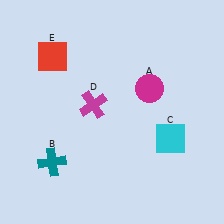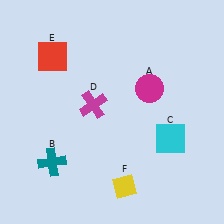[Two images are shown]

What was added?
A yellow diamond (F) was added in Image 2.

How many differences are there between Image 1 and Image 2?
There is 1 difference between the two images.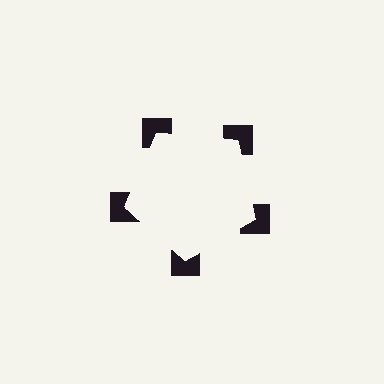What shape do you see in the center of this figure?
An illusory pentagon — its edges are inferred from the aligned wedge cuts in the notched squares, not physically drawn.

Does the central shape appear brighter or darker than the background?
It typically appears slightly brighter than the background, even though no actual brightness change is drawn.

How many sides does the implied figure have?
5 sides.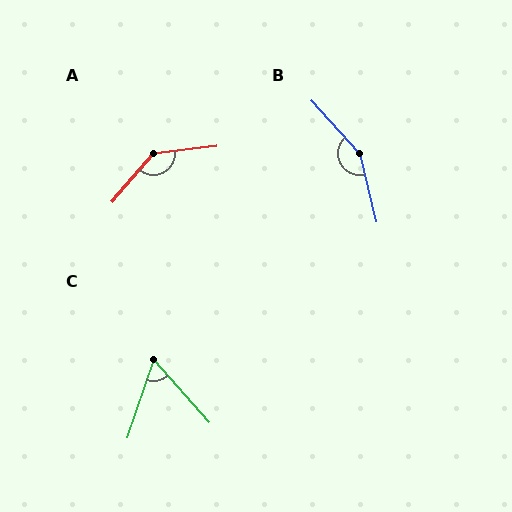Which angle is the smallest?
C, at approximately 61 degrees.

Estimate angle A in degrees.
Approximately 137 degrees.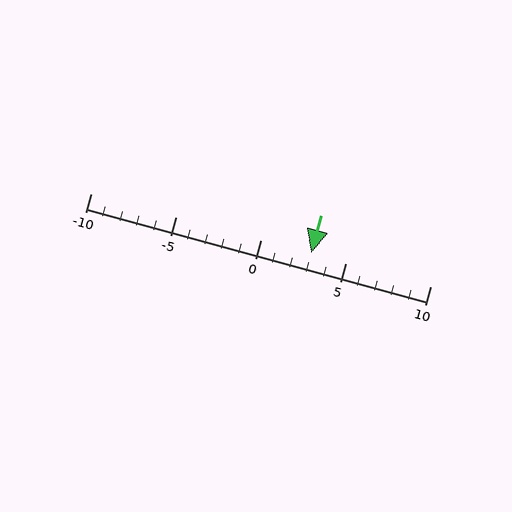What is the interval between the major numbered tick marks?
The major tick marks are spaced 5 units apart.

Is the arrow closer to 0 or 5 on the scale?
The arrow is closer to 5.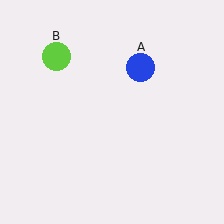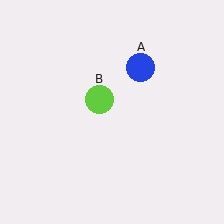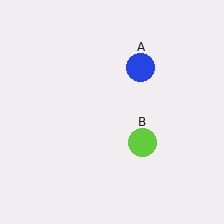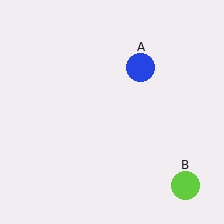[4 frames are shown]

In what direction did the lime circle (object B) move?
The lime circle (object B) moved down and to the right.